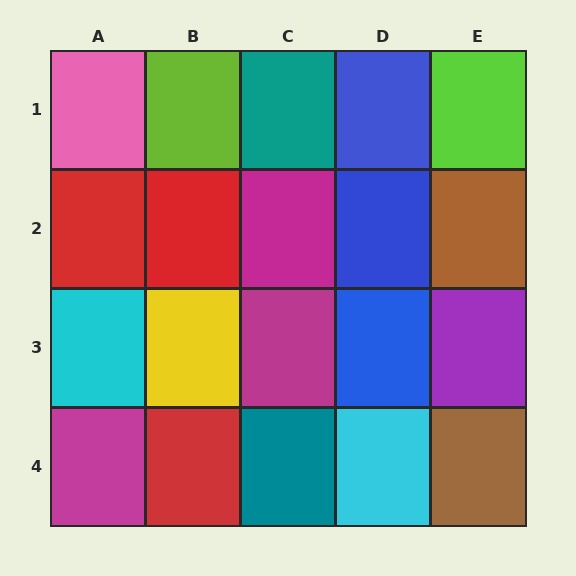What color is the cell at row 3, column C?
Magenta.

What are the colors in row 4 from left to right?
Magenta, red, teal, cyan, brown.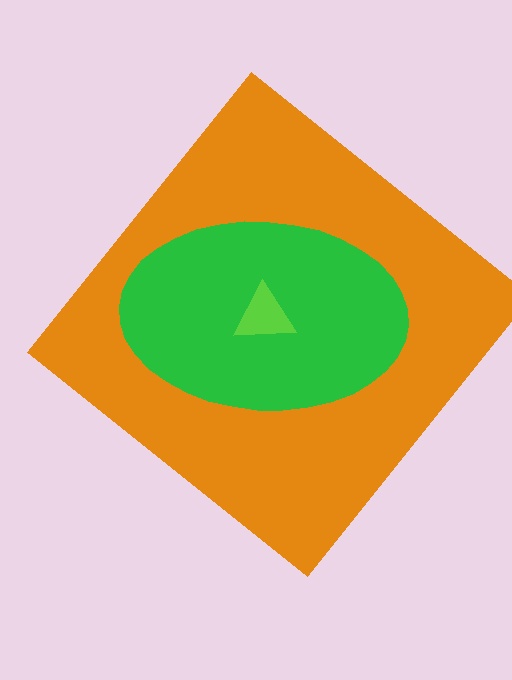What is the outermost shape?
The orange diamond.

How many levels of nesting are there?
3.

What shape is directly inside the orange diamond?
The green ellipse.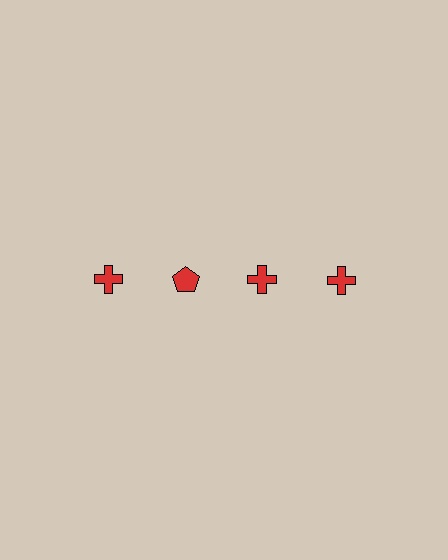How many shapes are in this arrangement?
There are 4 shapes arranged in a grid pattern.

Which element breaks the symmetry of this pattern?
The red pentagon in the top row, second from left column breaks the symmetry. All other shapes are red crosses.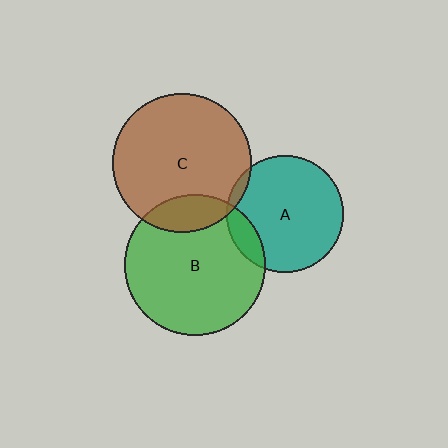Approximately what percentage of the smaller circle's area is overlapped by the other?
Approximately 15%.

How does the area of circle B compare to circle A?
Approximately 1.4 times.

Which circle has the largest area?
Circle B (green).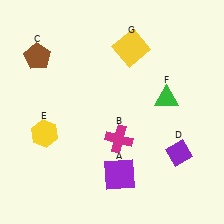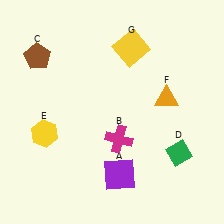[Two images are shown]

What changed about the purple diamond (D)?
In Image 1, D is purple. In Image 2, it changed to green.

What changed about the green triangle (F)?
In Image 1, F is green. In Image 2, it changed to orange.